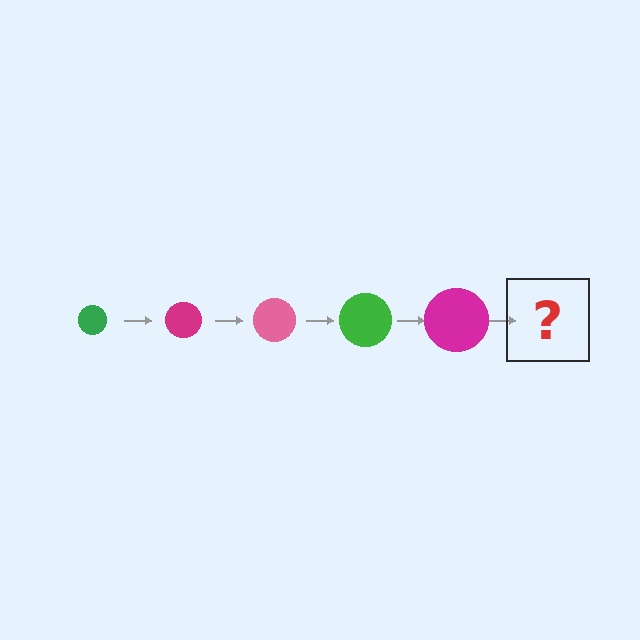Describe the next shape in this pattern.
It should be a pink circle, larger than the previous one.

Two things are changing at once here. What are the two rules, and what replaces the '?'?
The two rules are that the circle grows larger each step and the color cycles through green, magenta, and pink. The '?' should be a pink circle, larger than the previous one.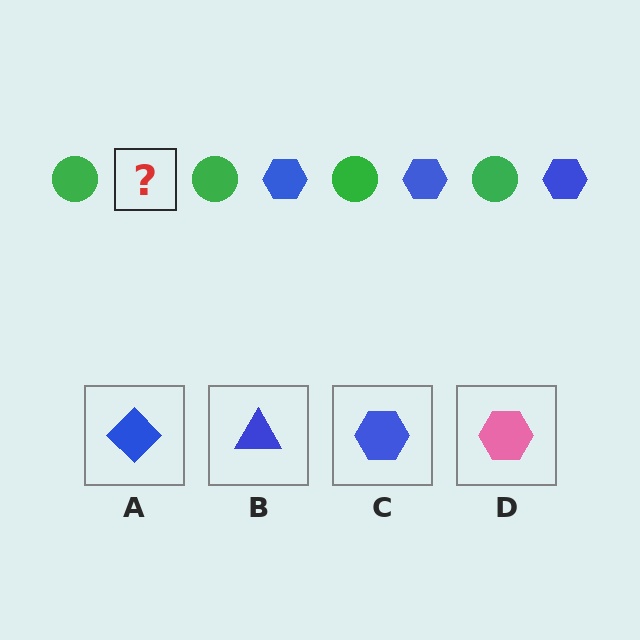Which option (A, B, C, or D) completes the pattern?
C.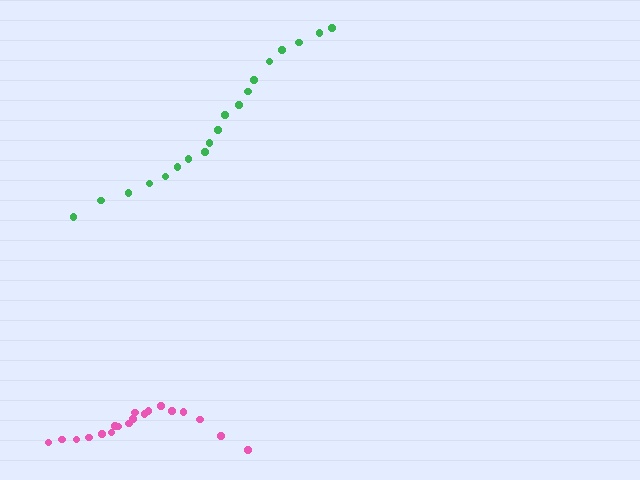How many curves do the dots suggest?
There are 2 distinct paths.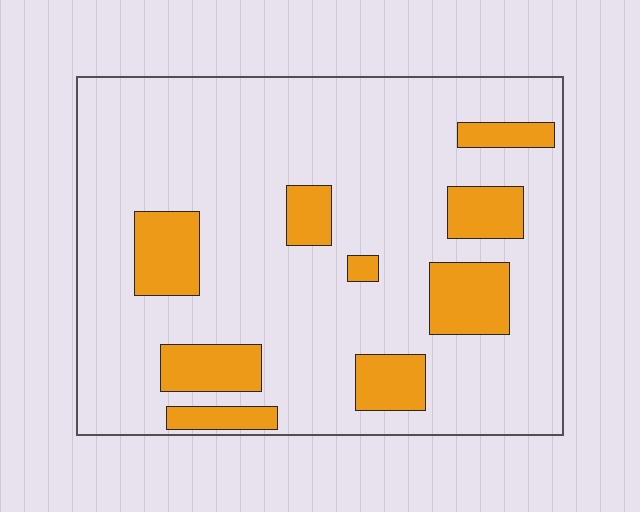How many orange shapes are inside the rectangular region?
9.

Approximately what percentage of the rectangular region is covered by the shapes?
Approximately 20%.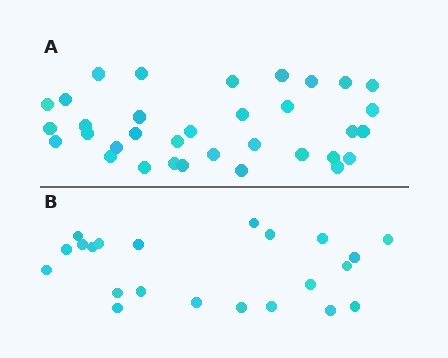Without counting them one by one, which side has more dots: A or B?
Region A (the top region) has more dots.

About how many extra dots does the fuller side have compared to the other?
Region A has roughly 12 or so more dots than region B.